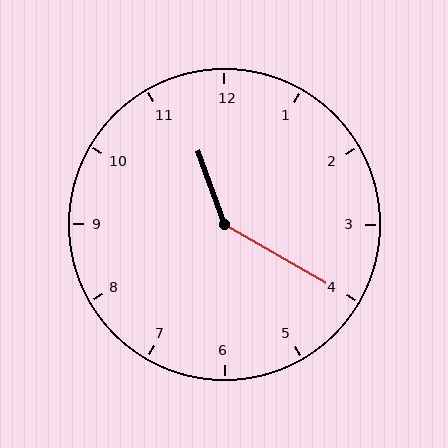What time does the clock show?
11:20.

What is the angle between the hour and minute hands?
Approximately 140 degrees.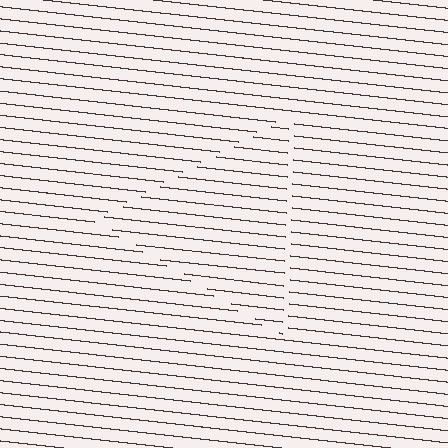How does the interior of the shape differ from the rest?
The interior of the shape contains the same grating, shifted by half a period — the contour is defined by the phase discontinuity where line-ends from the inner and outer gratings abut.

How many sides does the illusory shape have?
3 sides — the line-ends trace a triangle.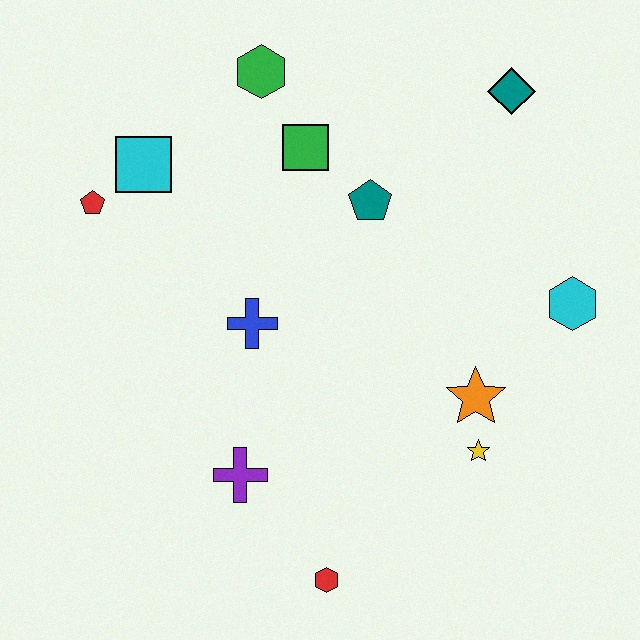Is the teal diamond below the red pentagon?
No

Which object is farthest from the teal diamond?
The red hexagon is farthest from the teal diamond.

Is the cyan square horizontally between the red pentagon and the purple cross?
Yes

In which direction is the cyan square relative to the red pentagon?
The cyan square is to the right of the red pentagon.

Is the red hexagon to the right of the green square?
Yes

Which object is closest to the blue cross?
The purple cross is closest to the blue cross.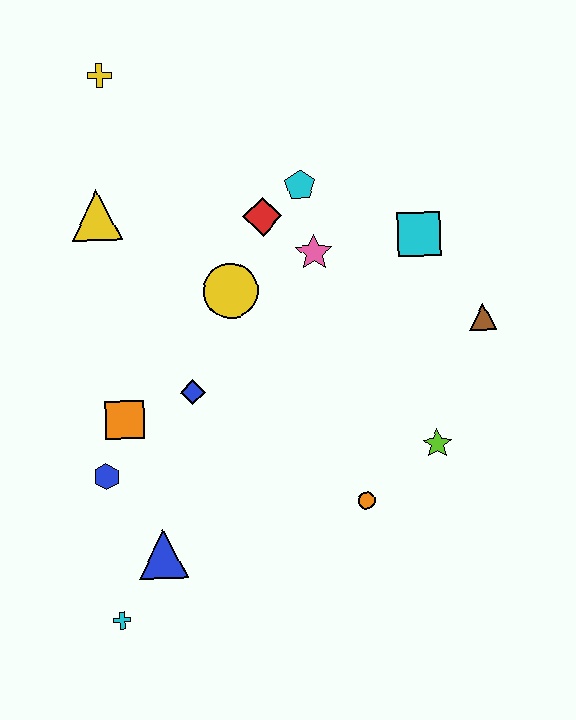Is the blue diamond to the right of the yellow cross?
Yes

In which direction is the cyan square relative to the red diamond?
The cyan square is to the right of the red diamond.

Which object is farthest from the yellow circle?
The cyan cross is farthest from the yellow circle.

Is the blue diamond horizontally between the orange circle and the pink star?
No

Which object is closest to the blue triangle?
The cyan cross is closest to the blue triangle.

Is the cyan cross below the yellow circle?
Yes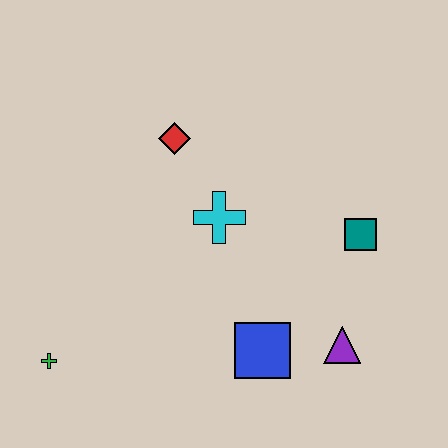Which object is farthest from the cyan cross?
The green cross is farthest from the cyan cross.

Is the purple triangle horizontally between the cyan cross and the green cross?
No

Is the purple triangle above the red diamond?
No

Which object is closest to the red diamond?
The cyan cross is closest to the red diamond.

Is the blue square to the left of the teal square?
Yes